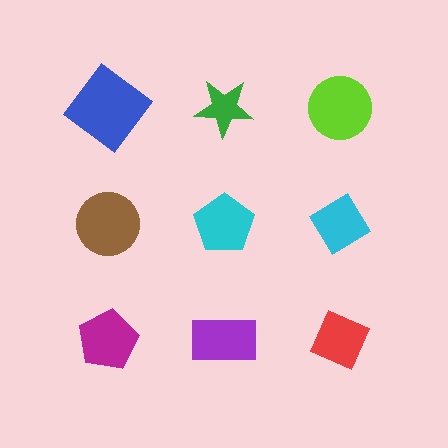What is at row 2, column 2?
A cyan pentagon.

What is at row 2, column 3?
A cyan diamond.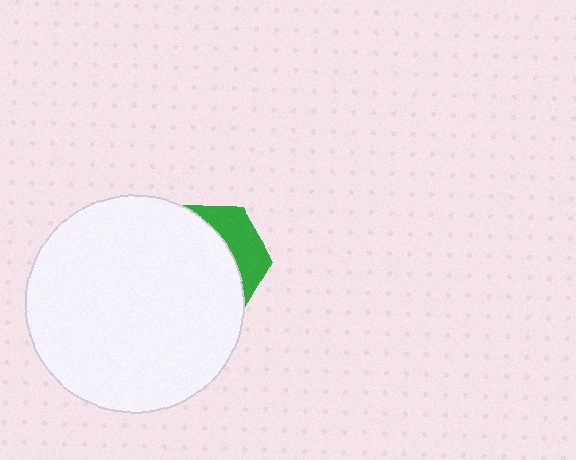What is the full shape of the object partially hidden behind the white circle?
The partially hidden object is a green hexagon.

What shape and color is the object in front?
The object in front is a white circle.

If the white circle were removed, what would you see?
You would see the complete green hexagon.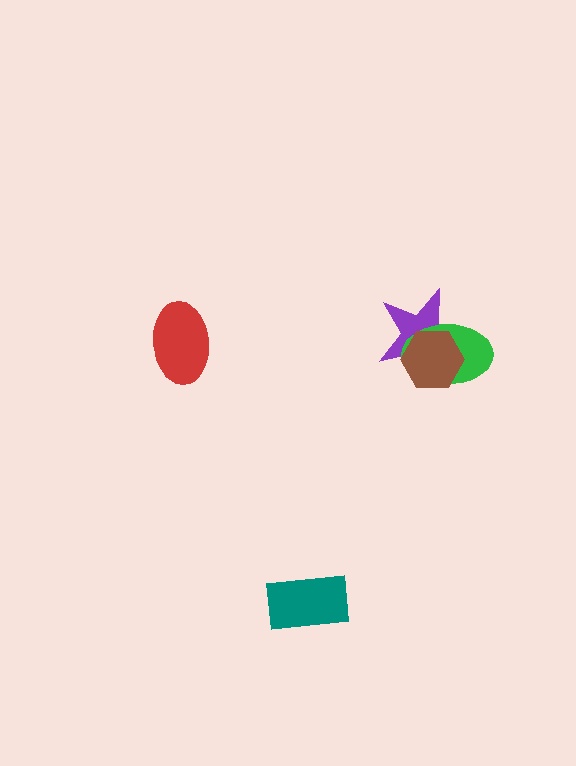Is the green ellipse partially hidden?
Yes, it is partially covered by another shape.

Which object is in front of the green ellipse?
The brown hexagon is in front of the green ellipse.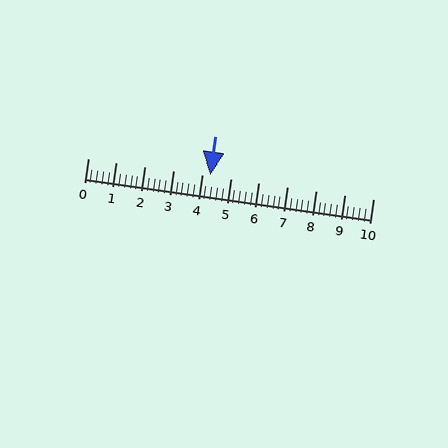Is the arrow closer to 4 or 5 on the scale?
The arrow is closer to 4.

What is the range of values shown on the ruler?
The ruler shows values from 0 to 10.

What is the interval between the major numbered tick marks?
The major tick marks are spaced 1 units apart.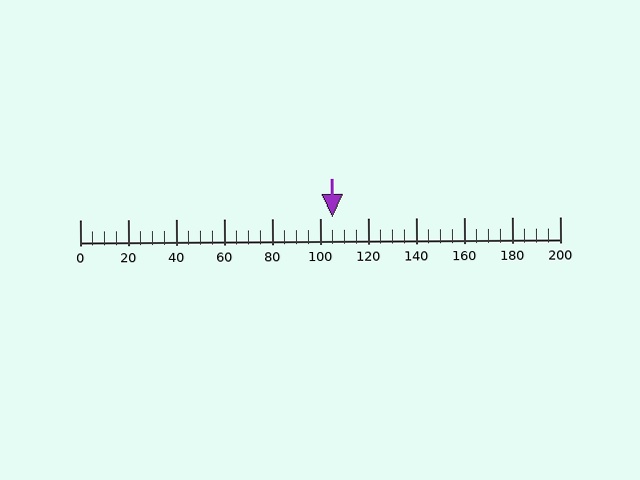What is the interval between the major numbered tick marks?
The major tick marks are spaced 20 units apart.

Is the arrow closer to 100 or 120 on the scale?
The arrow is closer to 100.